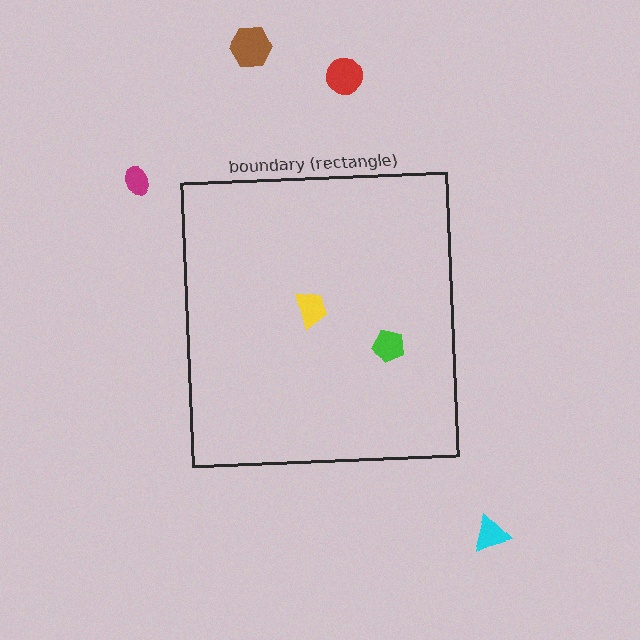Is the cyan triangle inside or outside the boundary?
Outside.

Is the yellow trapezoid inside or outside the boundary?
Inside.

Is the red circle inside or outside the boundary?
Outside.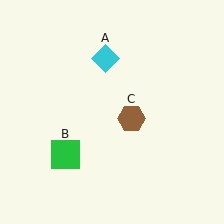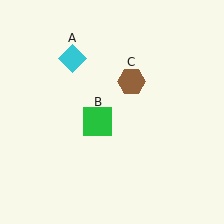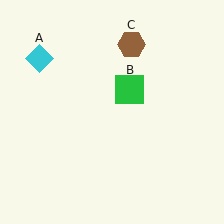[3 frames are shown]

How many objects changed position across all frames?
3 objects changed position: cyan diamond (object A), green square (object B), brown hexagon (object C).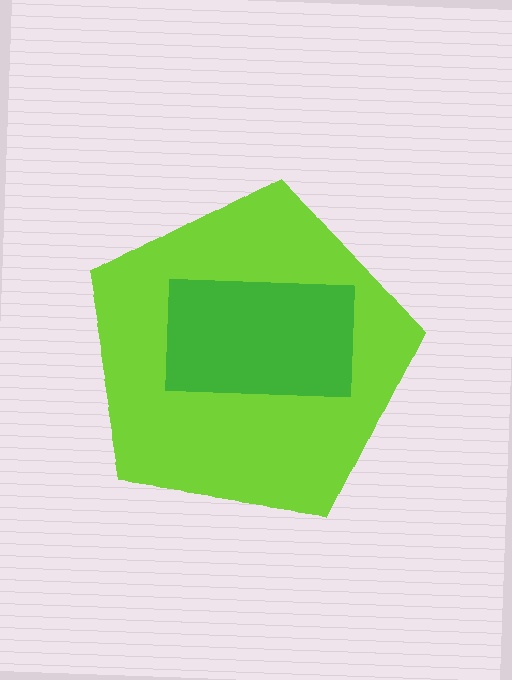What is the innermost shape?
The green rectangle.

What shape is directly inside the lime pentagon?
The green rectangle.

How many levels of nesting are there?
2.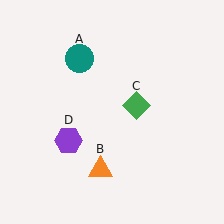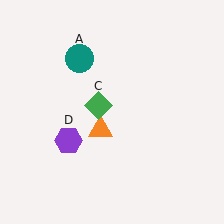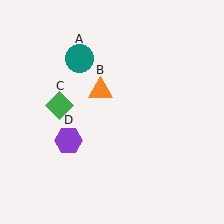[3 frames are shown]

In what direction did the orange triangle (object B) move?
The orange triangle (object B) moved up.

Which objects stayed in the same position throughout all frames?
Teal circle (object A) and purple hexagon (object D) remained stationary.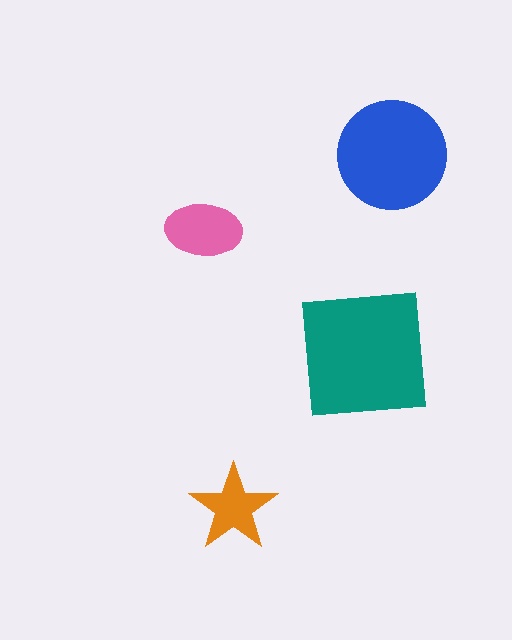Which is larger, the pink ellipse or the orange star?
The pink ellipse.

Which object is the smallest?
The orange star.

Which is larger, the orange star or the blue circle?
The blue circle.